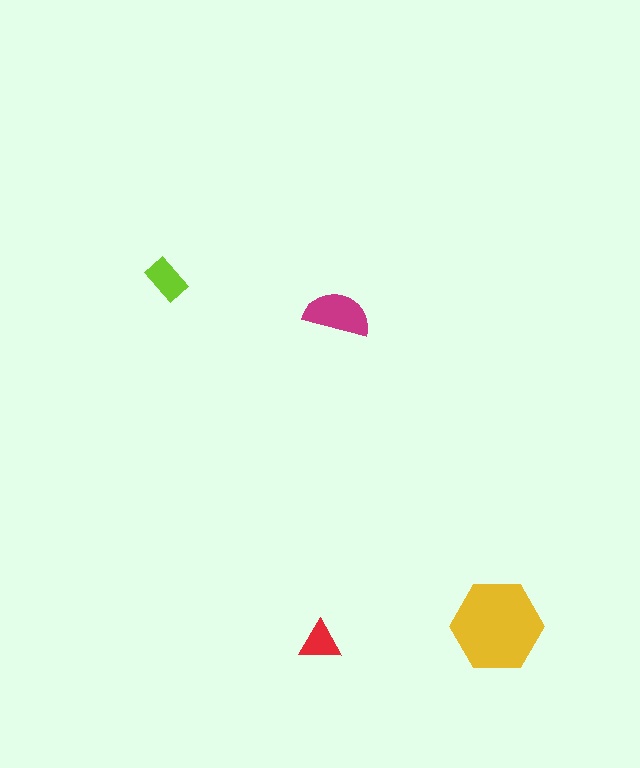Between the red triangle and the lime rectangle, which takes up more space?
The lime rectangle.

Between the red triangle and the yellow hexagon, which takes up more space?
The yellow hexagon.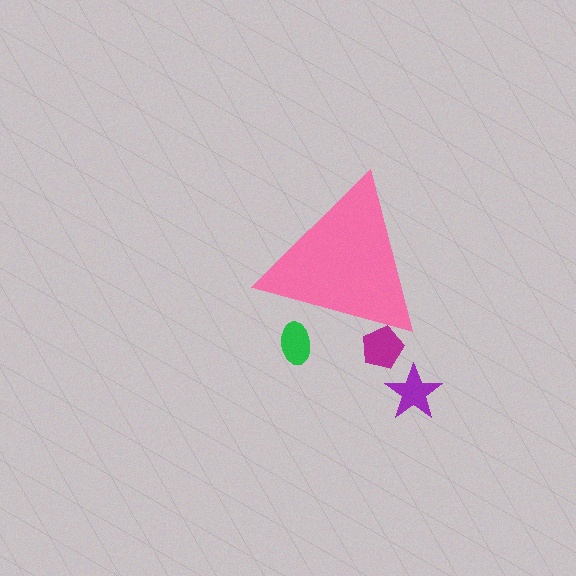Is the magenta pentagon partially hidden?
Yes, the magenta pentagon is partially hidden behind the pink triangle.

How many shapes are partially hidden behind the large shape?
2 shapes are partially hidden.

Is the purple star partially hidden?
No, the purple star is fully visible.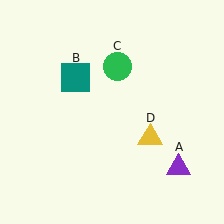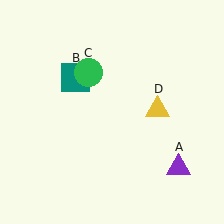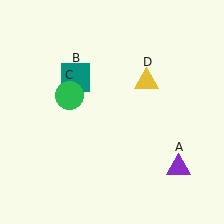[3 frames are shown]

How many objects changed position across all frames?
2 objects changed position: green circle (object C), yellow triangle (object D).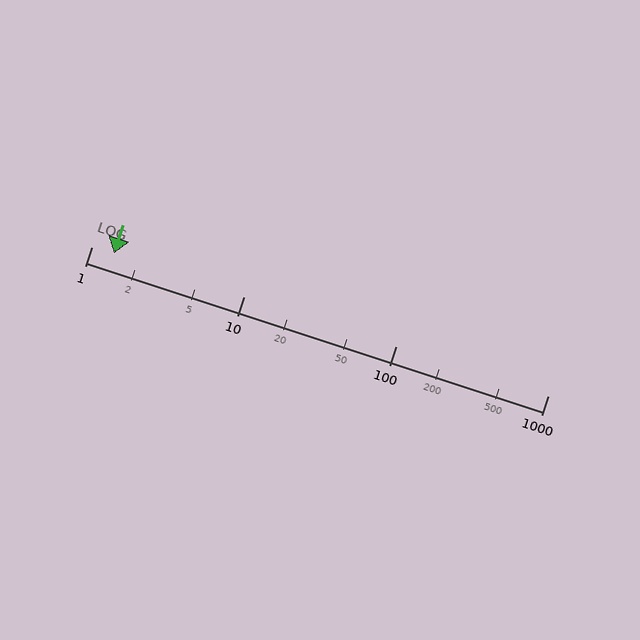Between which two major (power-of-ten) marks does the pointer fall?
The pointer is between 1 and 10.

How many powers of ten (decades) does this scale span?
The scale spans 3 decades, from 1 to 1000.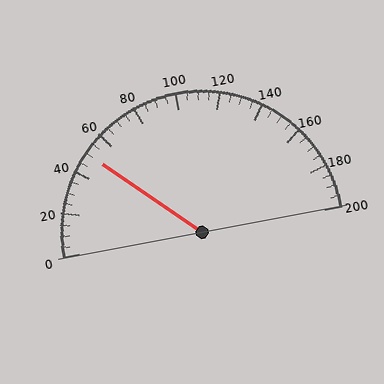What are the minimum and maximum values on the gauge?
The gauge ranges from 0 to 200.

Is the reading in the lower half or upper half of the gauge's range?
The reading is in the lower half of the range (0 to 200).